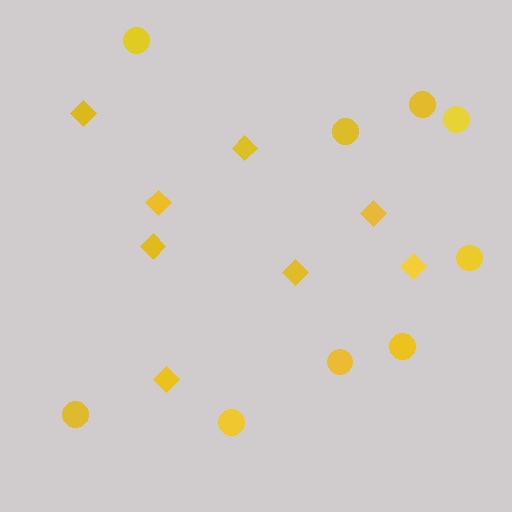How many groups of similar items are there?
There are 2 groups: one group of circles (9) and one group of diamonds (8).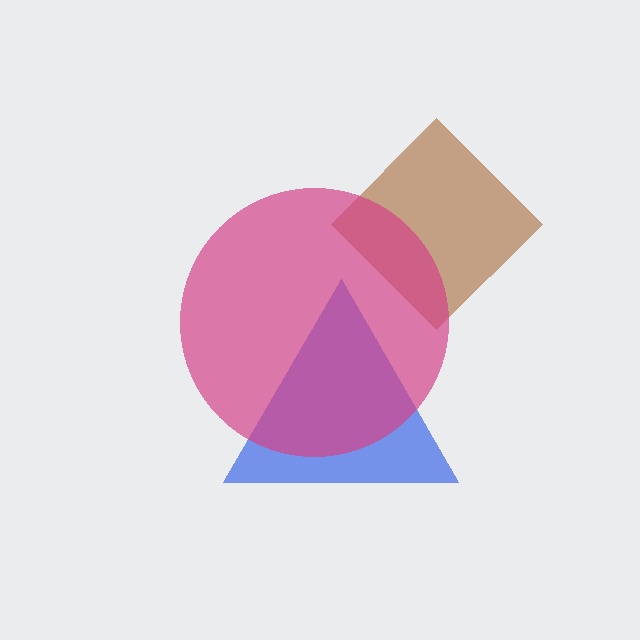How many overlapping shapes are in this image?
There are 3 overlapping shapes in the image.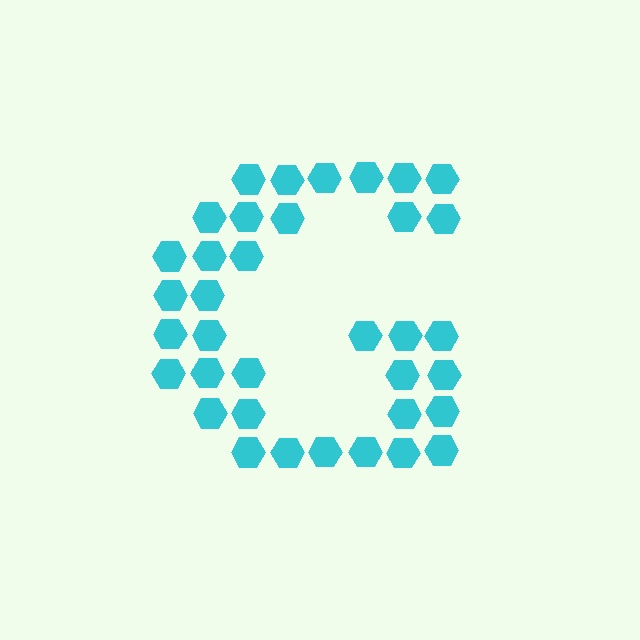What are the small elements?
The small elements are hexagons.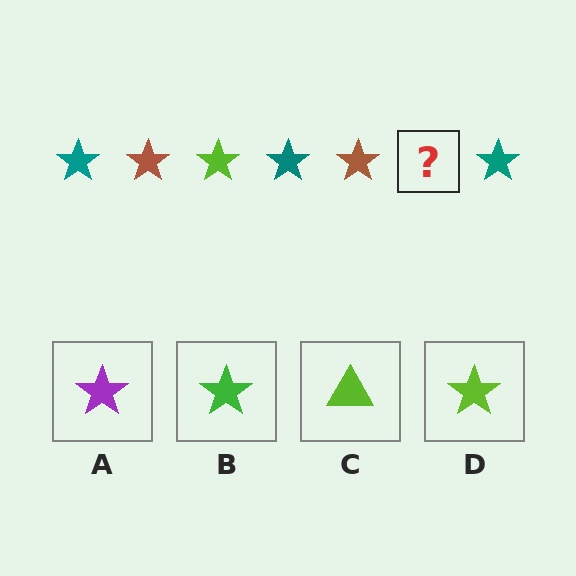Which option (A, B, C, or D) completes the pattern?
D.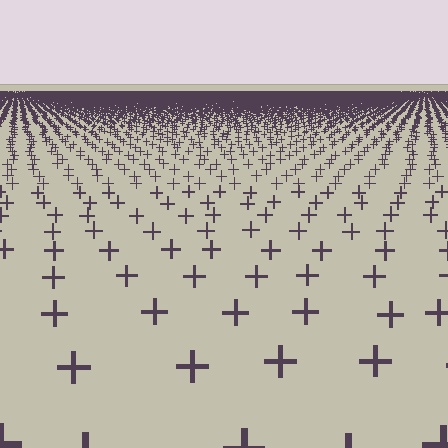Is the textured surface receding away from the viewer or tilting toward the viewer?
The surface is receding away from the viewer. Texture elements get smaller and denser toward the top.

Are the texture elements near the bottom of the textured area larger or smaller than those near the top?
Larger. Near the bottom, elements are closer to the viewer and appear at a bigger on-screen size.